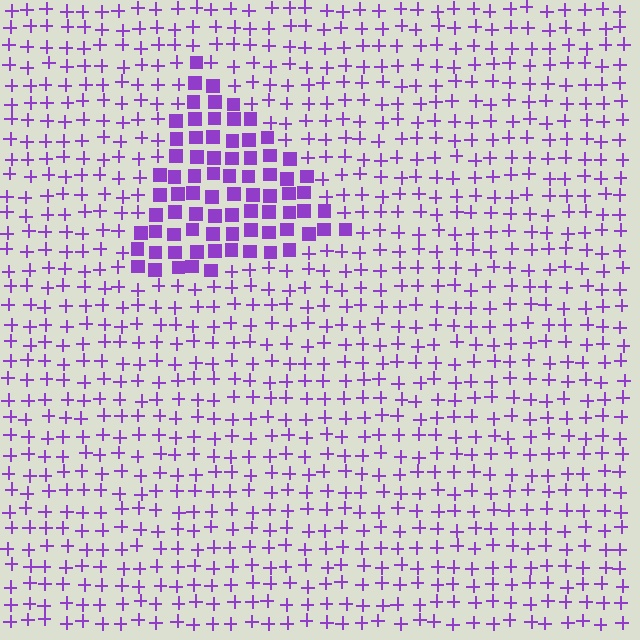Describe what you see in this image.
The image is filled with small purple elements arranged in a uniform grid. A triangle-shaped region contains squares, while the surrounding area contains plus signs. The boundary is defined purely by the change in element shape.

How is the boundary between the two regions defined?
The boundary is defined by a change in element shape: squares inside vs. plus signs outside. All elements share the same color and spacing.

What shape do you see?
I see a triangle.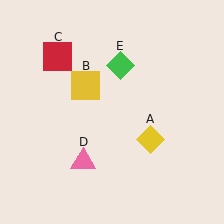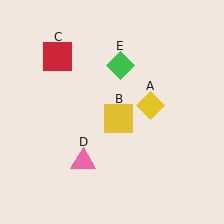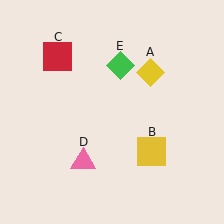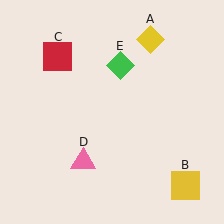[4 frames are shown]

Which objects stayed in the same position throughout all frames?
Red square (object C) and pink triangle (object D) and green diamond (object E) remained stationary.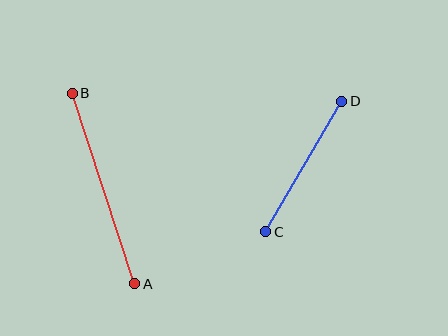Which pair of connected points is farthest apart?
Points A and B are farthest apart.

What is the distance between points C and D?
The distance is approximately 151 pixels.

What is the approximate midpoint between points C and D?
The midpoint is at approximately (304, 167) pixels.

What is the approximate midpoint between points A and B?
The midpoint is at approximately (103, 189) pixels.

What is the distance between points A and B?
The distance is approximately 200 pixels.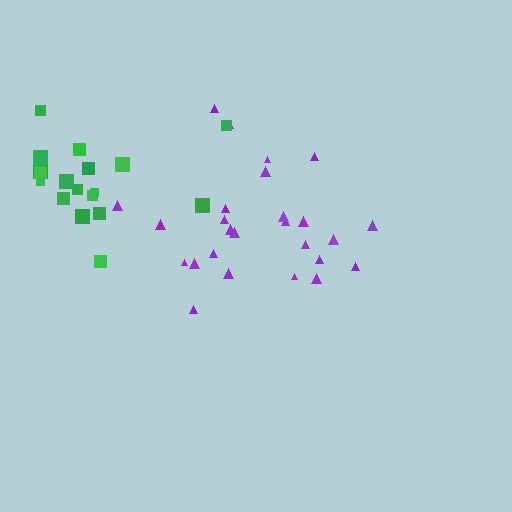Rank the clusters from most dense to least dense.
purple, green.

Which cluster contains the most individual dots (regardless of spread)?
Purple (26).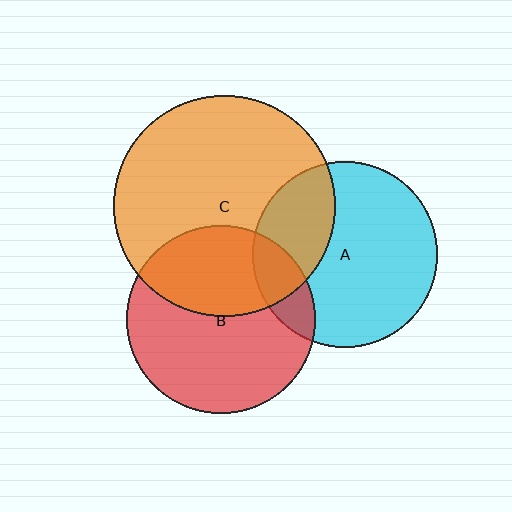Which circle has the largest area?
Circle C (orange).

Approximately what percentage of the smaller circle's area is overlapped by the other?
Approximately 15%.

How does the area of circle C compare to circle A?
Approximately 1.4 times.